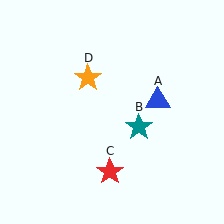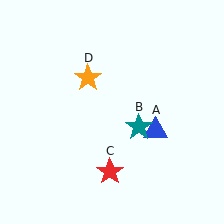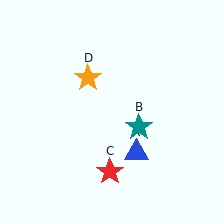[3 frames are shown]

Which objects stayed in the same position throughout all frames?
Teal star (object B) and red star (object C) and orange star (object D) remained stationary.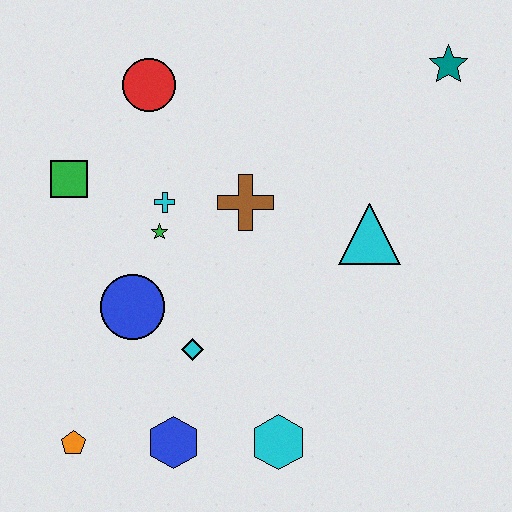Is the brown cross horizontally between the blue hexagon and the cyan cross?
No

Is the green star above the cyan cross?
No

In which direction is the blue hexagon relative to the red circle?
The blue hexagon is below the red circle.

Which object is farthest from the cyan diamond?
The teal star is farthest from the cyan diamond.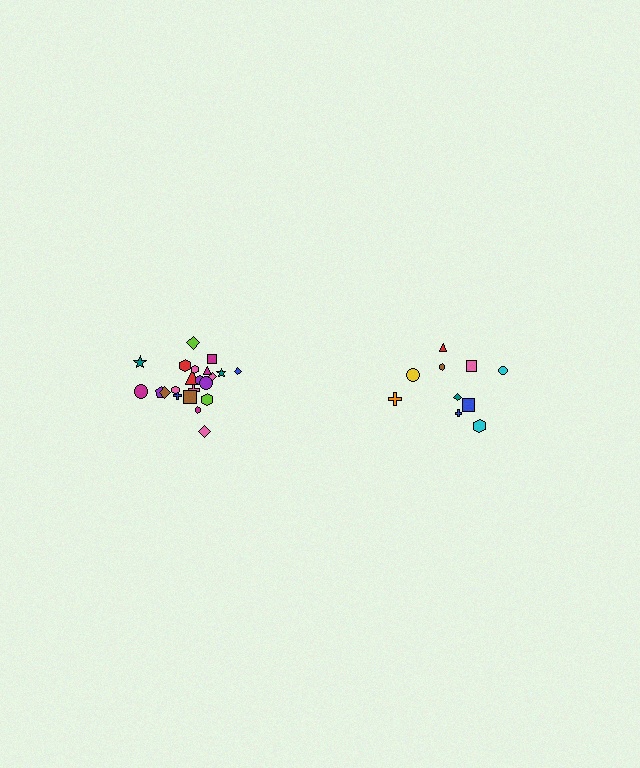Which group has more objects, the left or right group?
The left group.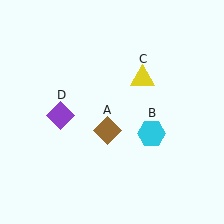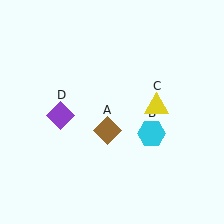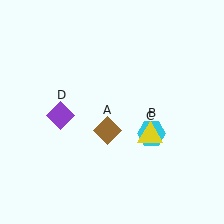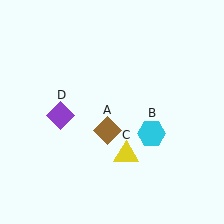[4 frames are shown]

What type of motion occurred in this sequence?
The yellow triangle (object C) rotated clockwise around the center of the scene.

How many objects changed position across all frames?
1 object changed position: yellow triangle (object C).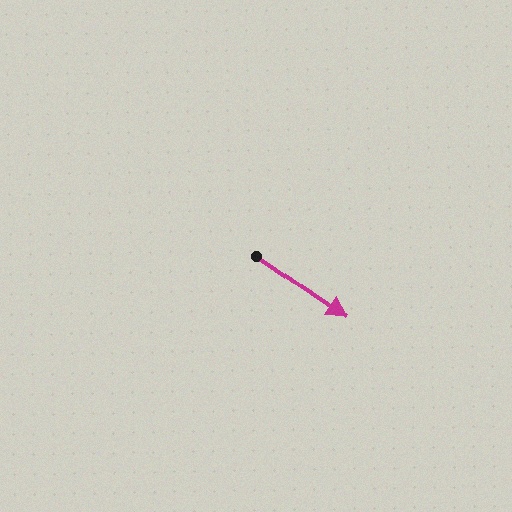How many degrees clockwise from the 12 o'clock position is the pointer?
Approximately 125 degrees.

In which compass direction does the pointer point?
Southeast.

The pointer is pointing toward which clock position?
Roughly 4 o'clock.